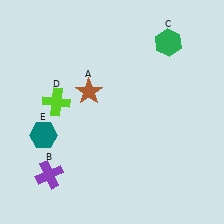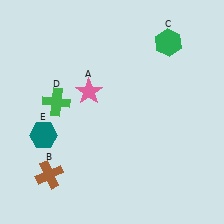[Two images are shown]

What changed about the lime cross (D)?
In Image 1, D is lime. In Image 2, it changed to green.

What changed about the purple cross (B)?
In Image 1, B is purple. In Image 2, it changed to brown.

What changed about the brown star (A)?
In Image 1, A is brown. In Image 2, it changed to pink.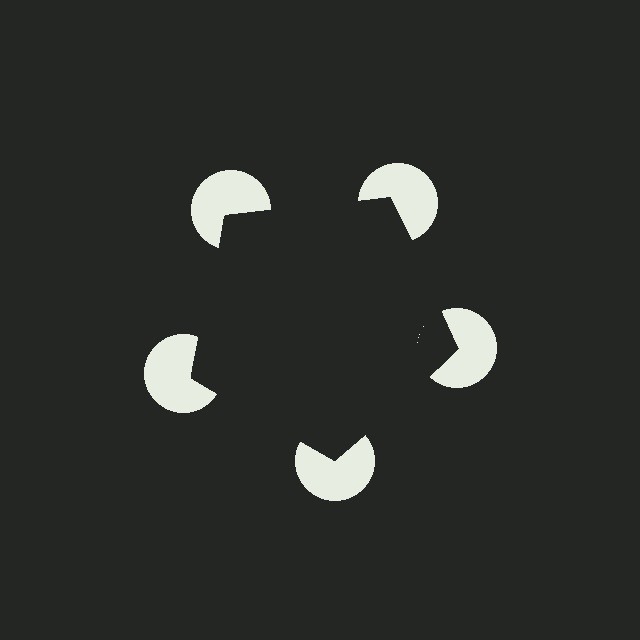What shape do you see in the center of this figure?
An illusory pentagon — its edges are inferred from the aligned wedge cuts in the pac-man discs, not physically drawn.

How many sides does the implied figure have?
5 sides.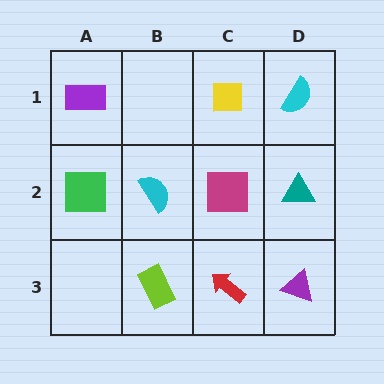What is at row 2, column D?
A teal triangle.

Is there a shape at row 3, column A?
No, that cell is empty.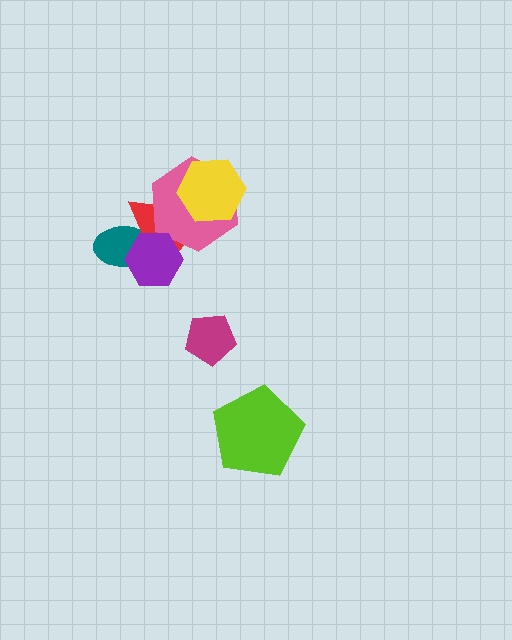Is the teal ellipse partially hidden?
Yes, it is partially covered by another shape.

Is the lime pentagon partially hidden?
No, no other shape covers it.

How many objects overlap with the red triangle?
4 objects overlap with the red triangle.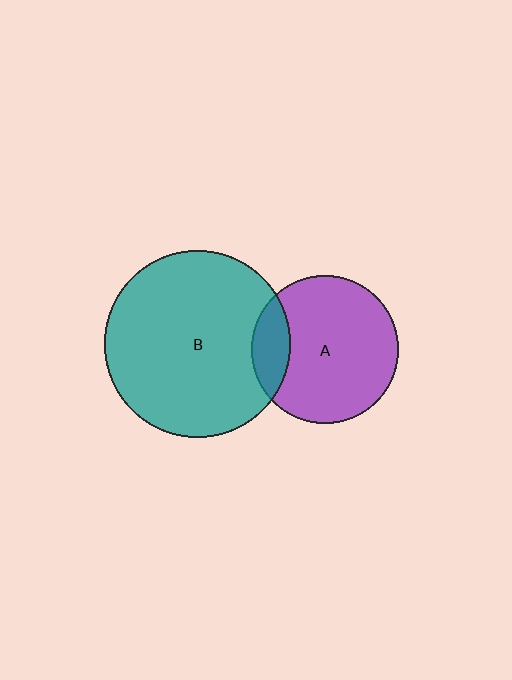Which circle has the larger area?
Circle B (teal).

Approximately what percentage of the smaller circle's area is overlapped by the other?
Approximately 15%.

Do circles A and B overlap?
Yes.